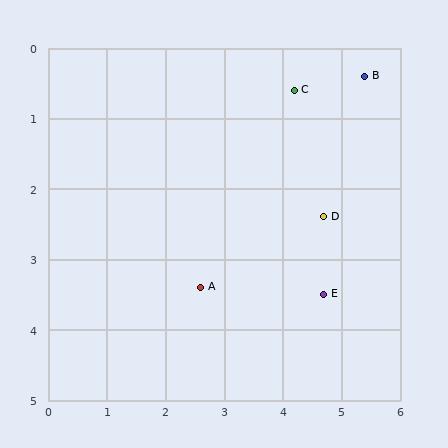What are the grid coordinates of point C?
Point C is at approximately (4.2, 0.6).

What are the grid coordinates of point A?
Point A is at approximately (2.6, 3.4).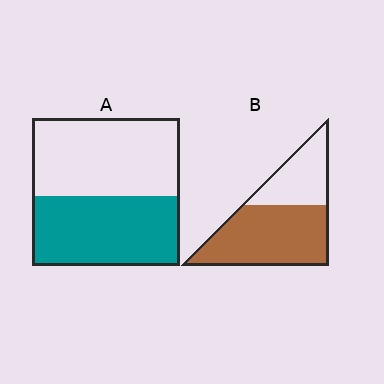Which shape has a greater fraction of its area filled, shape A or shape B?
Shape B.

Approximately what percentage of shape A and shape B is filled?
A is approximately 45% and B is approximately 65%.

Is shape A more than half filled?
Roughly half.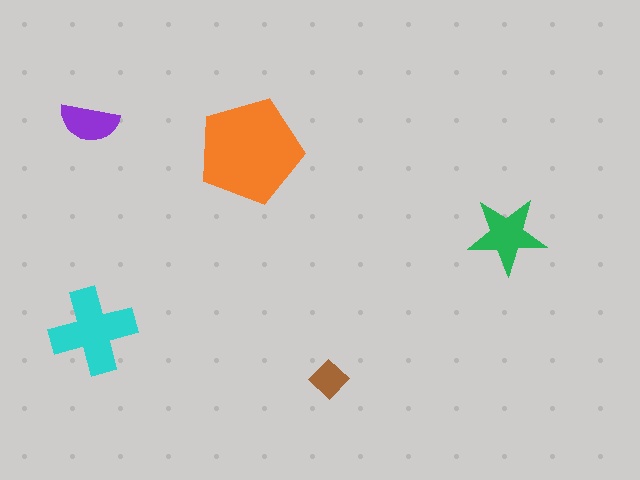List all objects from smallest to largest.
The brown diamond, the purple semicircle, the green star, the cyan cross, the orange pentagon.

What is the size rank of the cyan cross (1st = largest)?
2nd.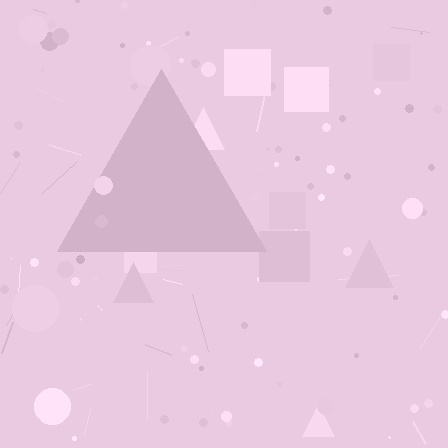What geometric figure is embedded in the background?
A triangle is embedded in the background.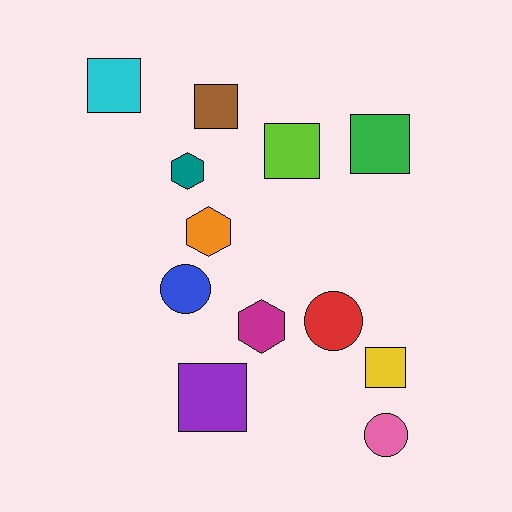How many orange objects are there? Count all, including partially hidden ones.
There is 1 orange object.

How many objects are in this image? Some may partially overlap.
There are 12 objects.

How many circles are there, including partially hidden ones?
There are 3 circles.